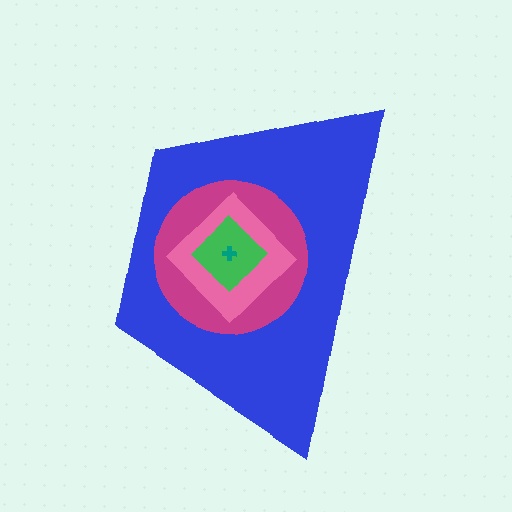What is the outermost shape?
The blue trapezoid.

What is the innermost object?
The teal cross.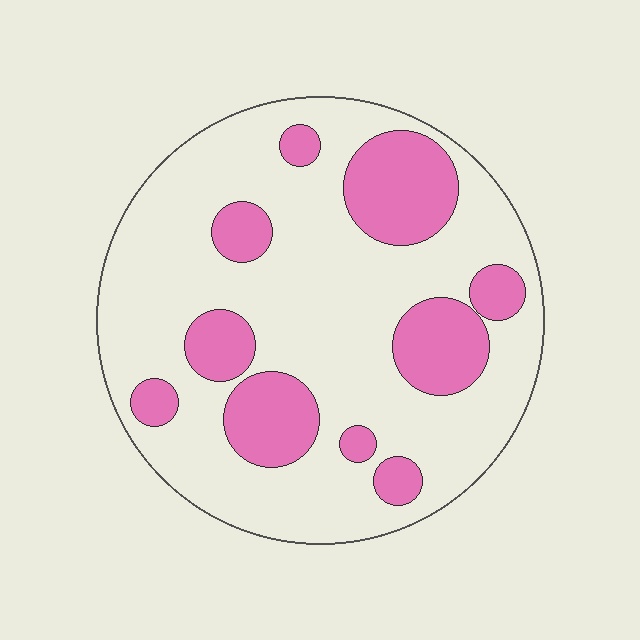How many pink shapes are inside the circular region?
10.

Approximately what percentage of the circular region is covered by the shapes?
Approximately 25%.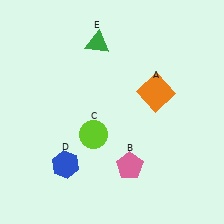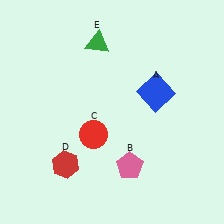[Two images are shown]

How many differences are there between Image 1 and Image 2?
There are 3 differences between the two images.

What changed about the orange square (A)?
In Image 1, A is orange. In Image 2, it changed to blue.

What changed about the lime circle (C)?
In Image 1, C is lime. In Image 2, it changed to red.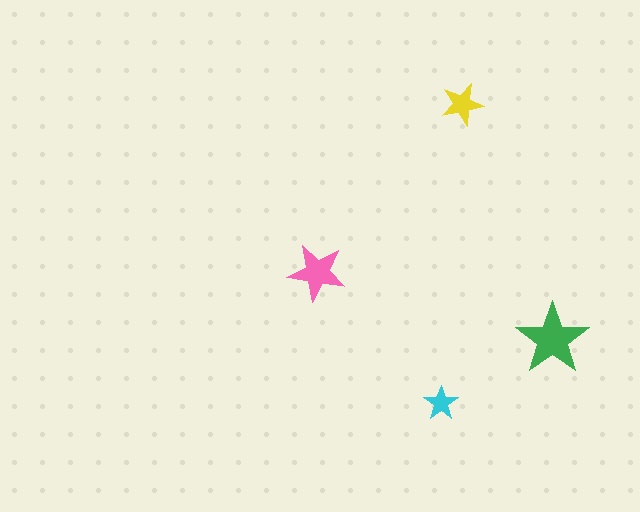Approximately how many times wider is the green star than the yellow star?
About 1.5 times wider.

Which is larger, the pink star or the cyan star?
The pink one.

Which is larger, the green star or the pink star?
The green one.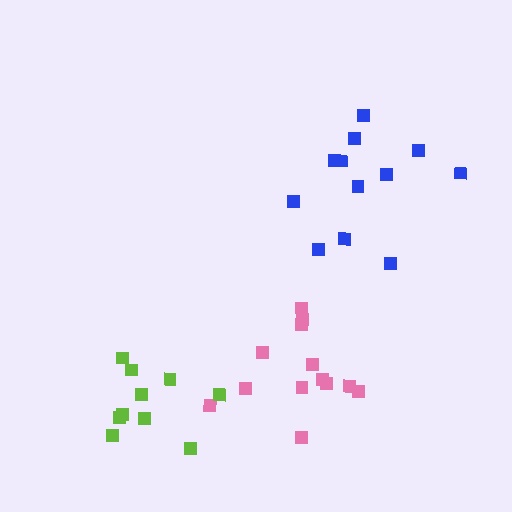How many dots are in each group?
Group 1: 13 dots, Group 2: 10 dots, Group 3: 12 dots (35 total).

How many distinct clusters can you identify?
There are 3 distinct clusters.